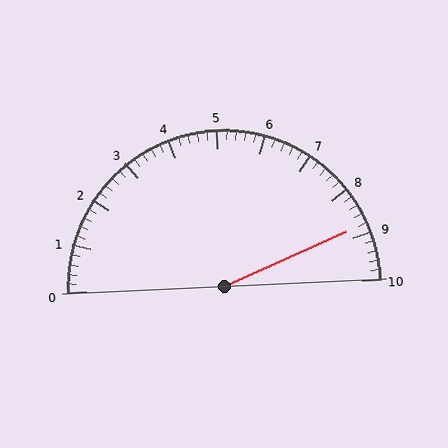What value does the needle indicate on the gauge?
The needle indicates approximately 8.8.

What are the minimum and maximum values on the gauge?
The gauge ranges from 0 to 10.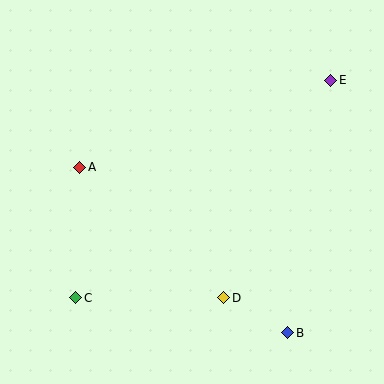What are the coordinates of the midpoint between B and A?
The midpoint between B and A is at (184, 250).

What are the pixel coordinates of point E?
Point E is at (331, 80).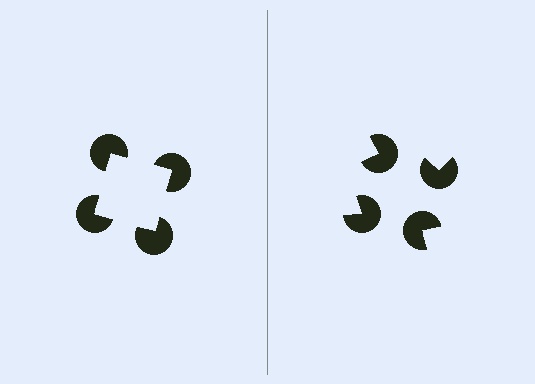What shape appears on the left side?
An illusory square.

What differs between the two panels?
The pac-man discs are positioned identically on both sides; only the wedge orientations differ. On the left they align to a square; on the right they are misaligned.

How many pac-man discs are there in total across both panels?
8 — 4 on each side.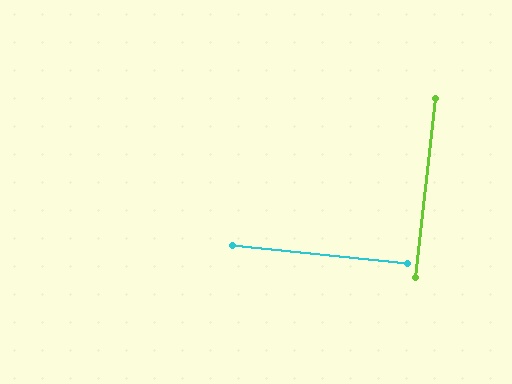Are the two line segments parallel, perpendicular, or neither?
Perpendicular — they meet at approximately 90°.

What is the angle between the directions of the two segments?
Approximately 90 degrees.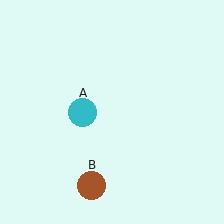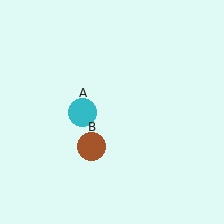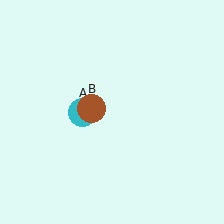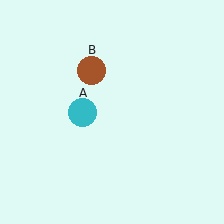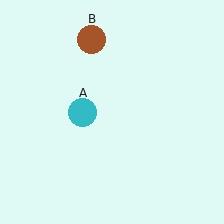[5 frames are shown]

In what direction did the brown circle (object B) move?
The brown circle (object B) moved up.